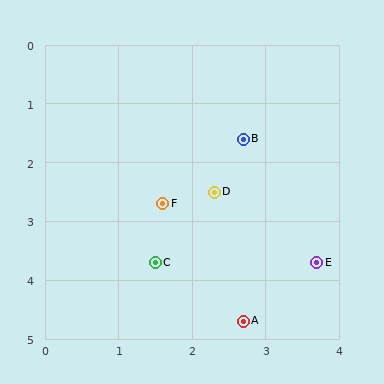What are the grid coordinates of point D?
Point D is at approximately (2.3, 2.5).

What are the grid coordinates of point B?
Point B is at approximately (2.7, 1.6).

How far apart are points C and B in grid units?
Points C and B are about 2.4 grid units apart.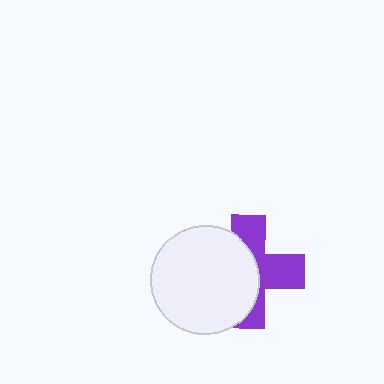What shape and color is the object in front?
The object in front is a white circle.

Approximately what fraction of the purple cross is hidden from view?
Roughly 52% of the purple cross is hidden behind the white circle.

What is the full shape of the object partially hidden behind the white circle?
The partially hidden object is a purple cross.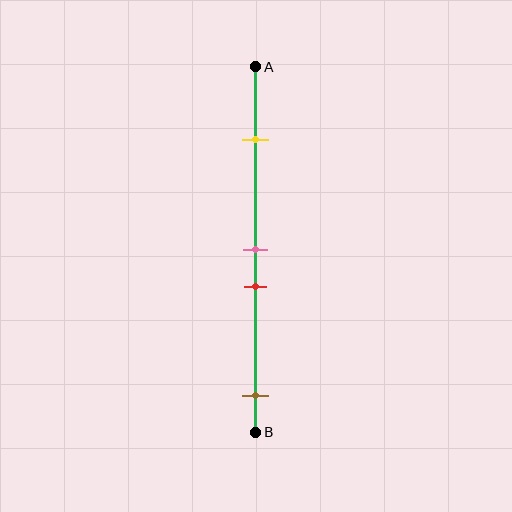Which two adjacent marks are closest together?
The pink and red marks are the closest adjacent pair.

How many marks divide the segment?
There are 4 marks dividing the segment.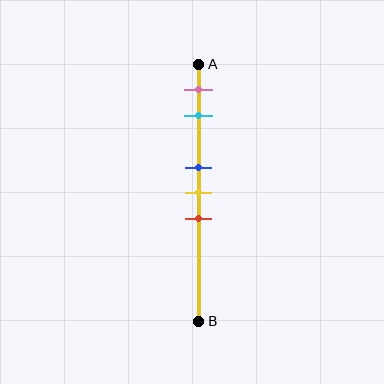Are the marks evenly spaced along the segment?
No, the marks are not evenly spaced.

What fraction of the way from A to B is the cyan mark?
The cyan mark is approximately 20% (0.2) of the way from A to B.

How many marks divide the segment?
There are 5 marks dividing the segment.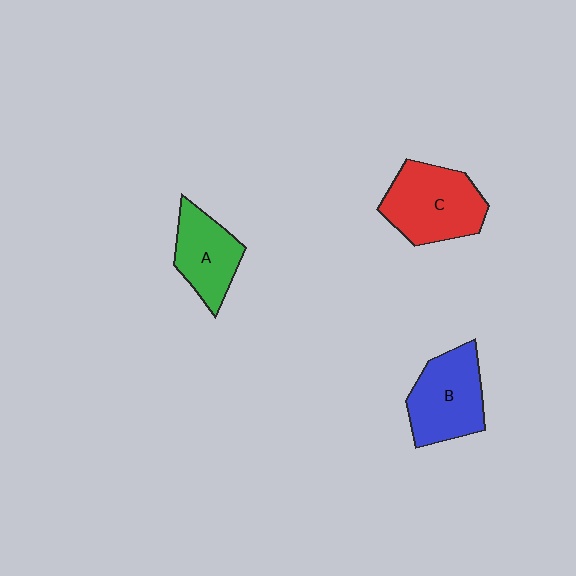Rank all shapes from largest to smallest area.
From largest to smallest: C (red), B (blue), A (green).